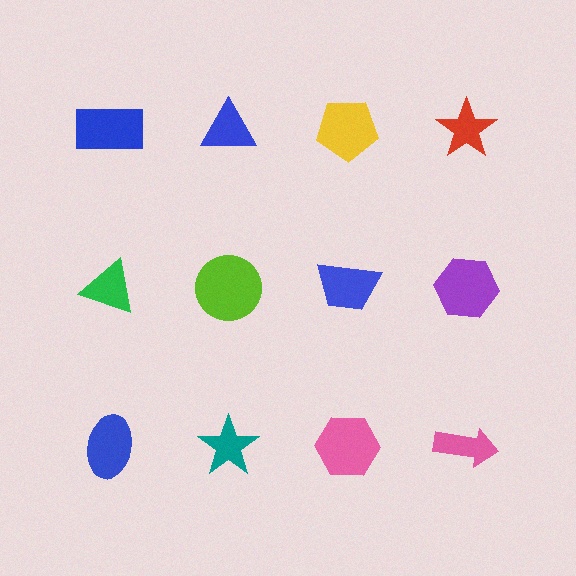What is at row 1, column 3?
A yellow pentagon.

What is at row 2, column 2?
A lime circle.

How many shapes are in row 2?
4 shapes.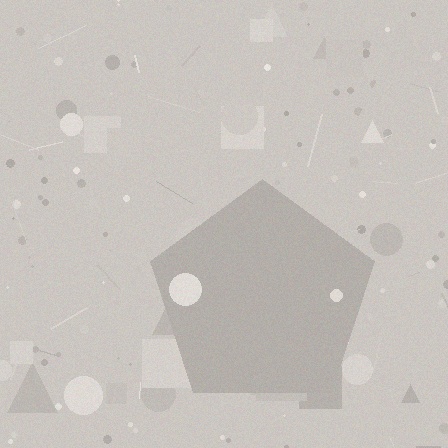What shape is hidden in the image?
A pentagon is hidden in the image.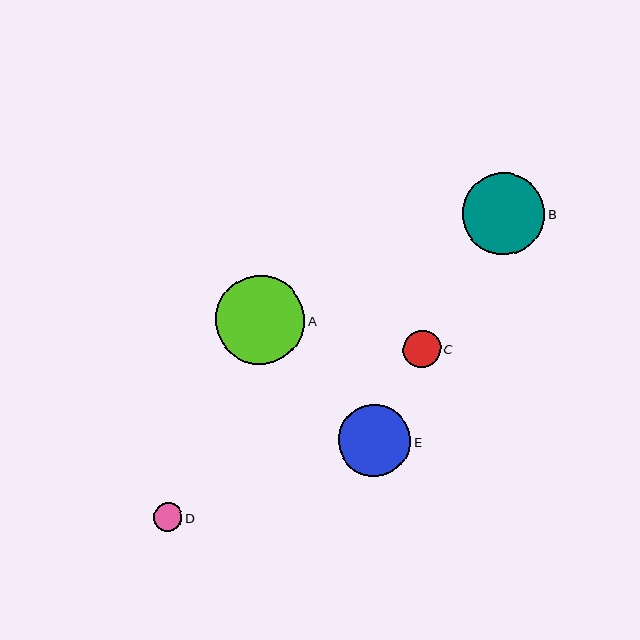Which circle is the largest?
Circle A is the largest with a size of approximately 89 pixels.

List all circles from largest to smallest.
From largest to smallest: A, B, E, C, D.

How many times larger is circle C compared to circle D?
Circle C is approximately 1.3 times the size of circle D.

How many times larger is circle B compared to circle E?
Circle B is approximately 1.1 times the size of circle E.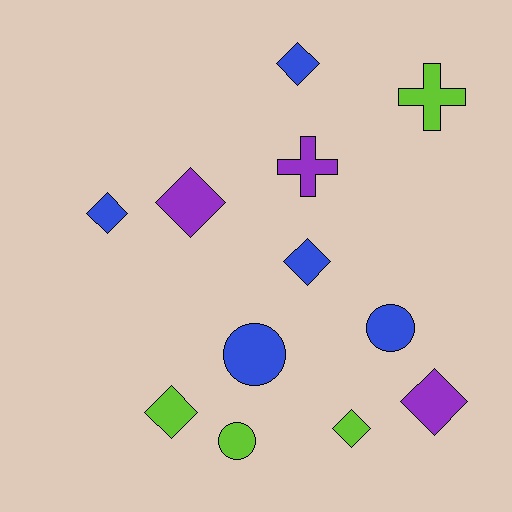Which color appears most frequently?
Blue, with 5 objects.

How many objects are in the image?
There are 12 objects.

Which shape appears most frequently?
Diamond, with 7 objects.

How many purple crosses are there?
There is 1 purple cross.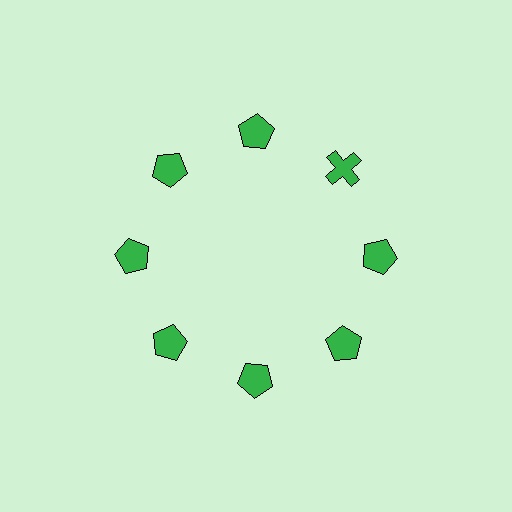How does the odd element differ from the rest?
It has a different shape: cross instead of pentagon.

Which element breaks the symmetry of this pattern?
The green cross at roughly the 2 o'clock position breaks the symmetry. All other shapes are green pentagons.